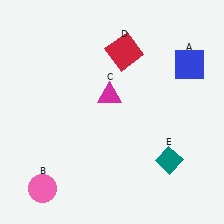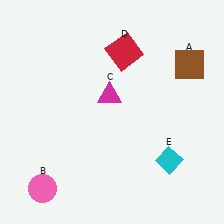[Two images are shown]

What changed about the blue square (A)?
In Image 1, A is blue. In Image 2, it changed to brown.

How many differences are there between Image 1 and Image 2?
There are 2 differences between the two images.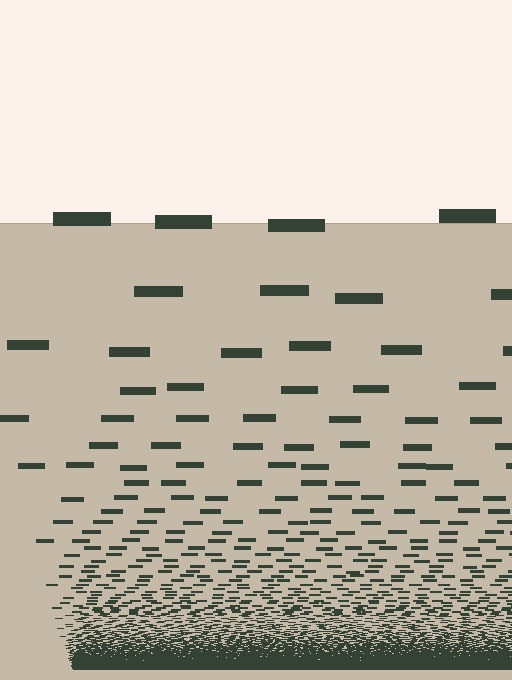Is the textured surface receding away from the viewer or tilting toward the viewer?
The surface appears to tilt toward the viewer. Texture elements get larger and sparser toward the top.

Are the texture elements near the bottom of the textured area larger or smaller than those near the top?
Smaller. The gradient is inverted — elements near the bottom are smaller and denser.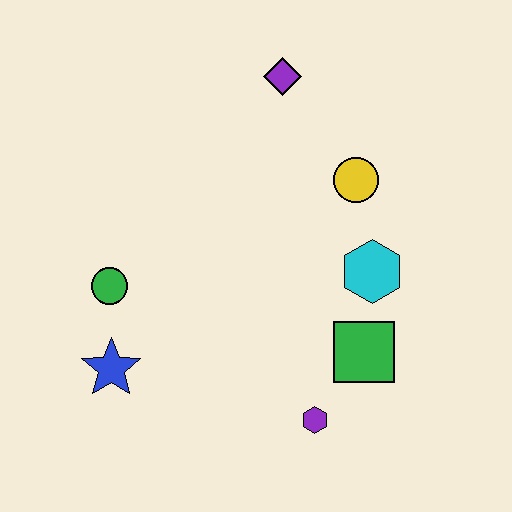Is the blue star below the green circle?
Yes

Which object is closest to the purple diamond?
The yellow circle is closest to the purple diamond.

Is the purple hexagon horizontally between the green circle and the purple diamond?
No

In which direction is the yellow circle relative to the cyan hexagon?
The yellow circle is above the cyan hexagon.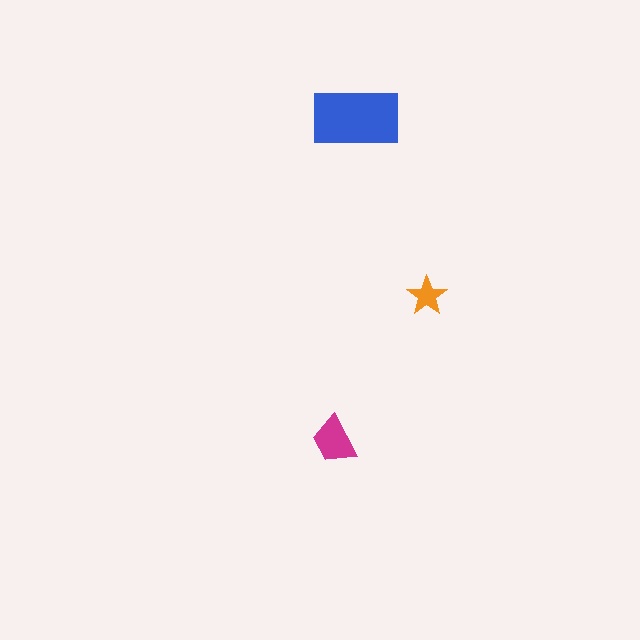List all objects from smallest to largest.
The orange star, the magenta trapezoid, the blue rectangle.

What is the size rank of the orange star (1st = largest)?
3rd.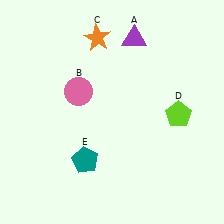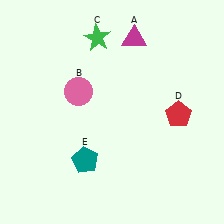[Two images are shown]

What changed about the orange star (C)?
In Image 1, C is orange. In Image 2, it changed to green.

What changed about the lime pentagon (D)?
In Image 1, D is lime. In Image 2, it changed to red.